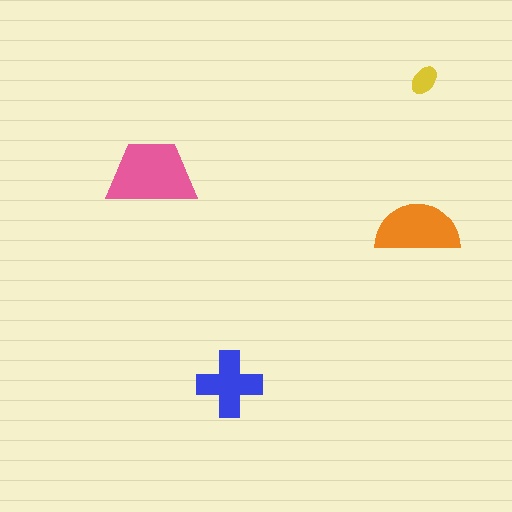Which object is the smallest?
The yellow ellipse.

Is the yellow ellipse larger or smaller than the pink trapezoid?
Smaller.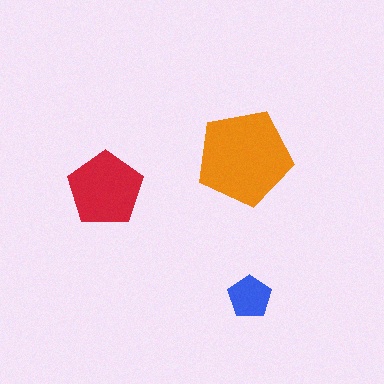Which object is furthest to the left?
The red pentagon is leftmost.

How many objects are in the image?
There are 3 objects in the image.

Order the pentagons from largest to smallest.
the orange one, the red one, the blue one.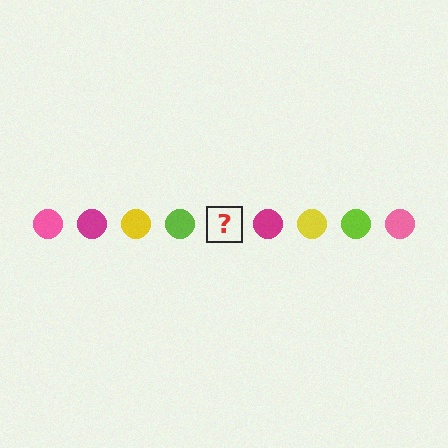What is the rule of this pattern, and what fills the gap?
The rule is that the pattern cycles through pink, magenta, yellow, lime circles. The gap should be filled with a pink circle.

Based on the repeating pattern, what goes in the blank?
The blank should be a pink circle.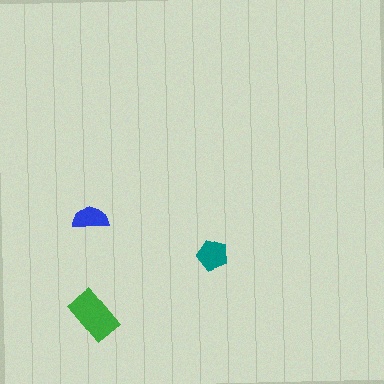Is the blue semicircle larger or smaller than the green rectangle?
Smaller.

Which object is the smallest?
The blue semicircle.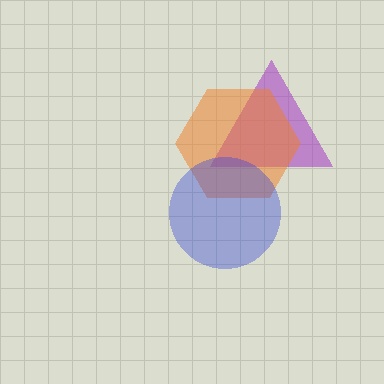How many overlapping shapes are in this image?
There are 3 overlapping shapes in the image.